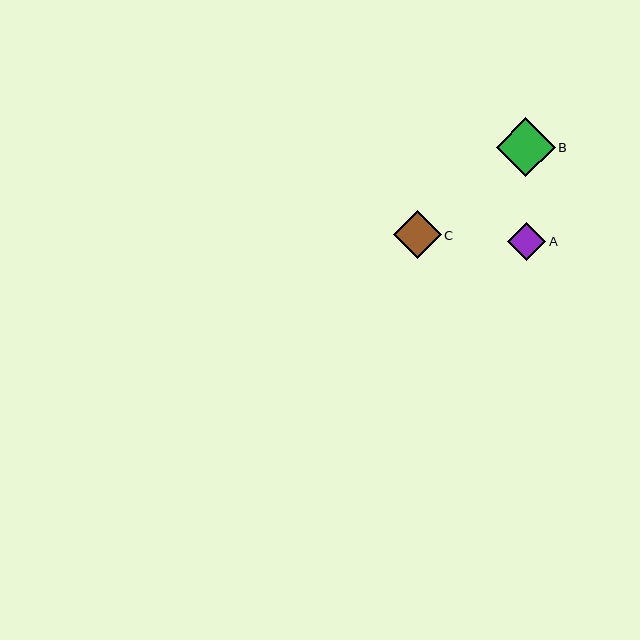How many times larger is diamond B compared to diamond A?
Diamond B is approximately 1.5 times the size of diamond A.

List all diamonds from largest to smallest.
From largest to smallest: B, C, A.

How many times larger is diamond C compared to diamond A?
Diamond C is approximately 1.3 times the size of diamond A.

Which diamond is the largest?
Diamond B is the largest with a size of approximately 59 pixels.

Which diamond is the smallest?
Diamond A is the smallest with a size of approximately 38 pixels.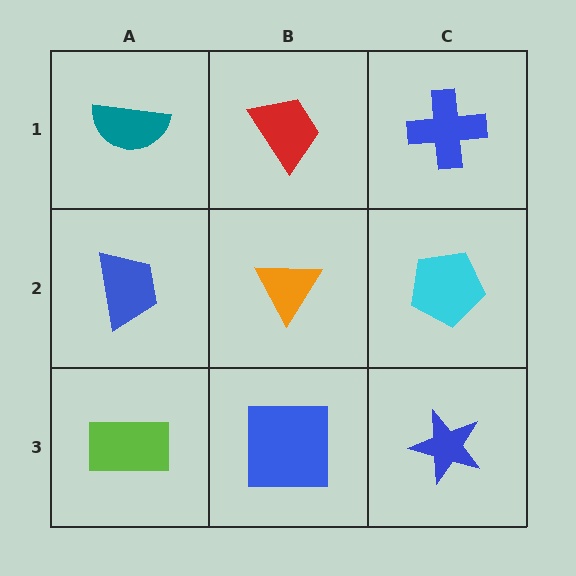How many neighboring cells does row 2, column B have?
4.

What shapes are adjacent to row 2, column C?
A blue cross (row 1, column C), a blue star (row 3, column C), an orange triangle (row 2, column B).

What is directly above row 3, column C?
A cyan pentagon.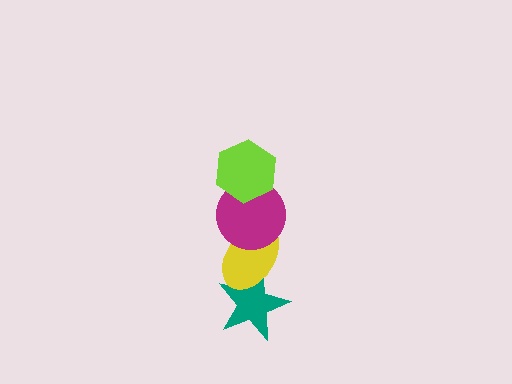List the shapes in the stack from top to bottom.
From top to bottom: the lime hexagon, the magenta circle, the yellow ellipse, the teal star.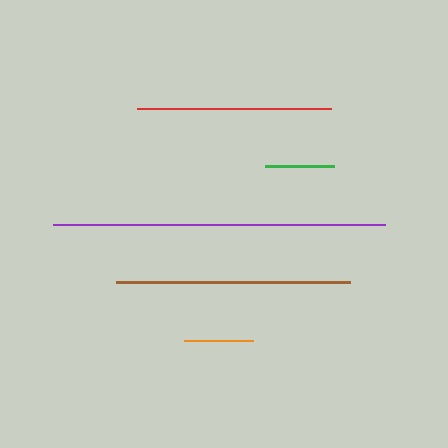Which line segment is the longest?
The purple line is the longest at approximately 332 pixels.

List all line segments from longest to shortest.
From longest to shortest: purple, brown, red, green, orange.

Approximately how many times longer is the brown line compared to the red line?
The brown line is approximately 1.2 times the length of the red line.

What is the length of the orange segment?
The orange segment is approximately 69 pixels long.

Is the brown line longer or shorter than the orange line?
The brown line is longer than the orange line.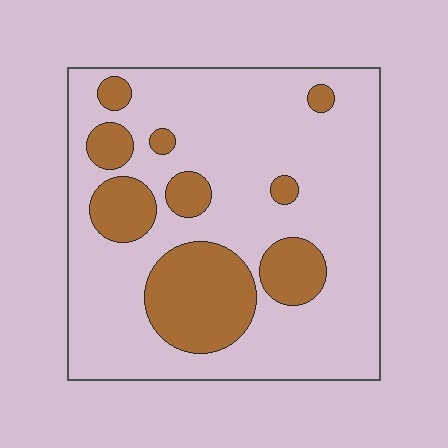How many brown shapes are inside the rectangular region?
9.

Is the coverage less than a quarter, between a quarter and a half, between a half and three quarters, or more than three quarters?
Less than a quarter.